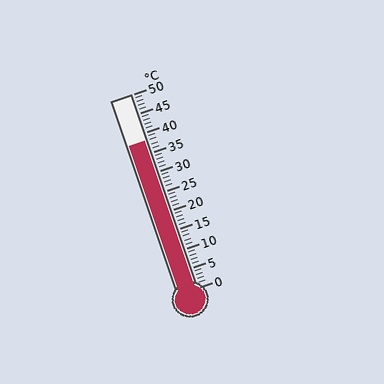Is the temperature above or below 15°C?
The temperature is above 15°C.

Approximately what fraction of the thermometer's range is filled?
The thermometer is filled to approximately 75% of its range.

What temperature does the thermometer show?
The thermometer shows approximately 38°C.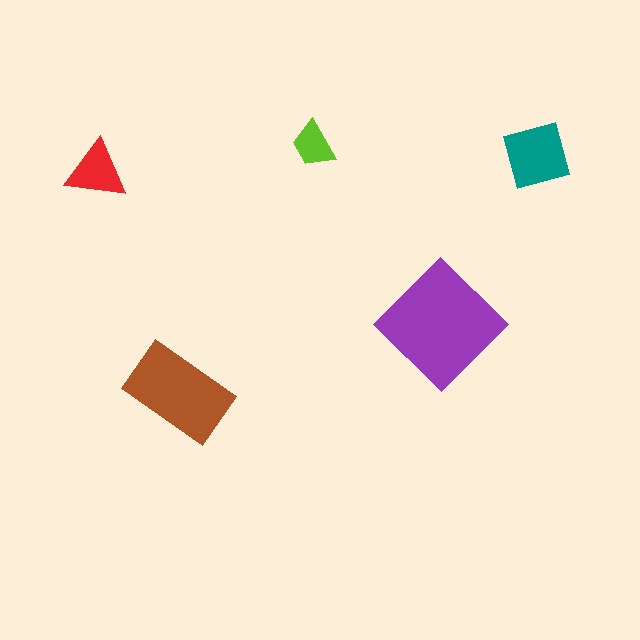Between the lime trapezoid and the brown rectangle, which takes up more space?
The brown rectangle.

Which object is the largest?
The purple diamond.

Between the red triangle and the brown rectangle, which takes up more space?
The brown rectangle.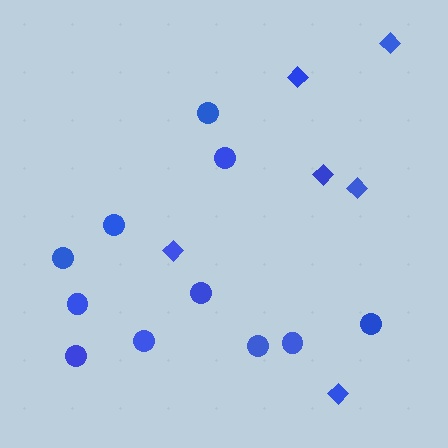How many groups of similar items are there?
There are 2 groups: one group of circles (11) and one group of diamonds (6).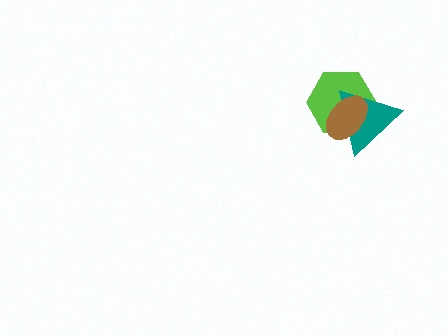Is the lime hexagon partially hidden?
Yes, it is partially covered by another shape.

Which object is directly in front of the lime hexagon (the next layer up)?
The teal triangle is directly in front of the lime hexagon.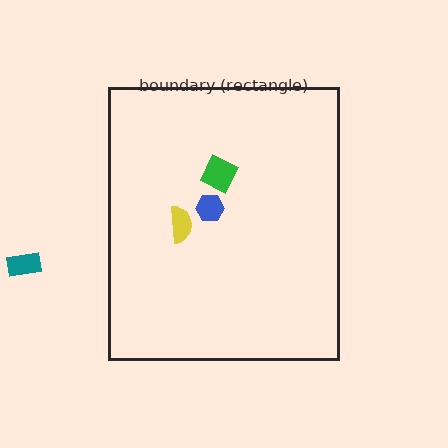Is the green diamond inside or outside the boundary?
Inside.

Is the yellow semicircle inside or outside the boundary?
Inside.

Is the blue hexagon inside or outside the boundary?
Inside.